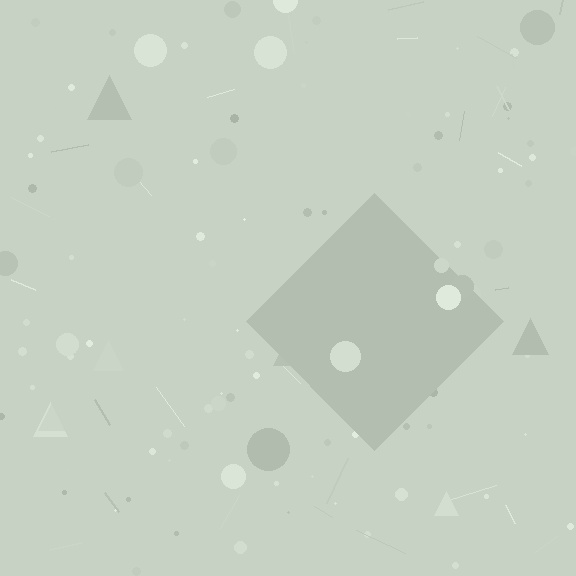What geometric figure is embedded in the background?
A diamond is embedded in the background.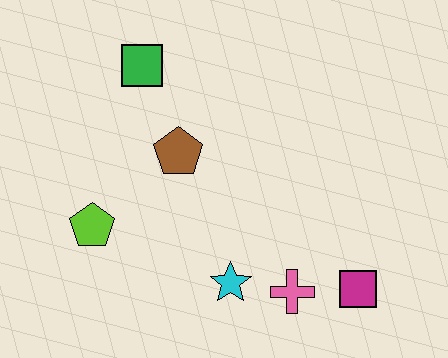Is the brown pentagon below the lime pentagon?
No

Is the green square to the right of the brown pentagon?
No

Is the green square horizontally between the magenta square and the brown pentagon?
No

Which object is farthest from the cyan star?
The green square is farthest from the cyan star.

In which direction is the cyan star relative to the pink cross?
The cyan star is to the left of the pink cross.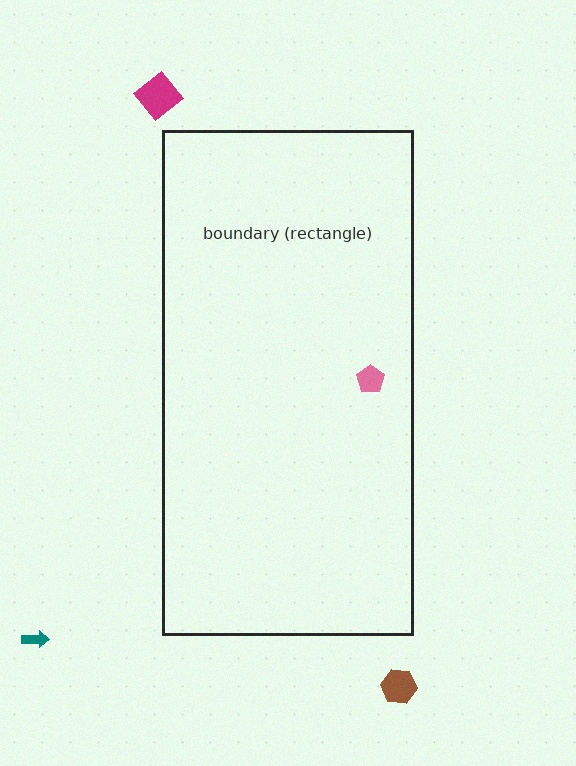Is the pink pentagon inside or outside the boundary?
Inside.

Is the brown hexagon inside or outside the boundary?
Outside.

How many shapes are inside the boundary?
1 inside, 3 outside.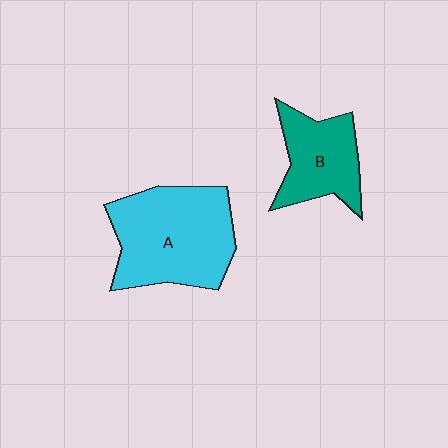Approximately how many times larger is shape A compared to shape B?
Approximately 1.7 times.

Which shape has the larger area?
Shape A (cyan).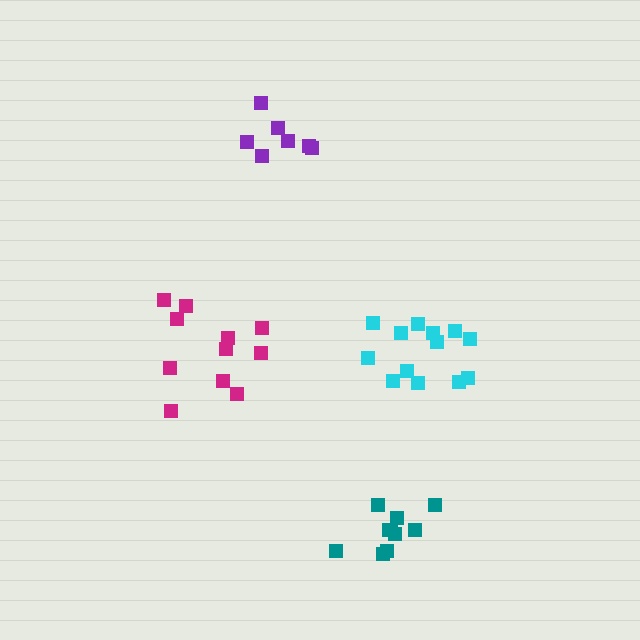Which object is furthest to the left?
The magenta cluster is leftmost.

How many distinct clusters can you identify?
There are 4 distinct clusters.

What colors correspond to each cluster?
The clusters are colored: cyan, magenta, teal, purple.